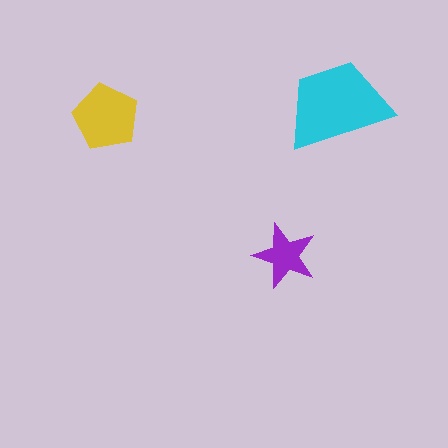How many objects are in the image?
There are 3 objects in the image.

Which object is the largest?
The cyan trapezoid.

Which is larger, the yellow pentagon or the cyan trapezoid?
The cyan trapezoid.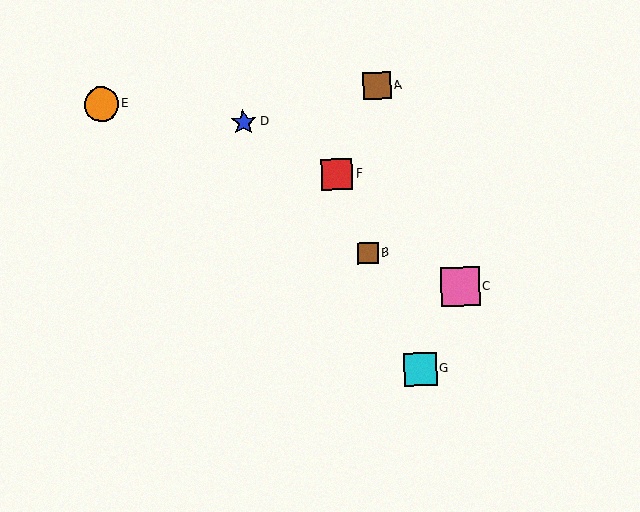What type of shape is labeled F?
Shape F is a red square.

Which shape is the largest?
The pink square (labeled C) is the largest.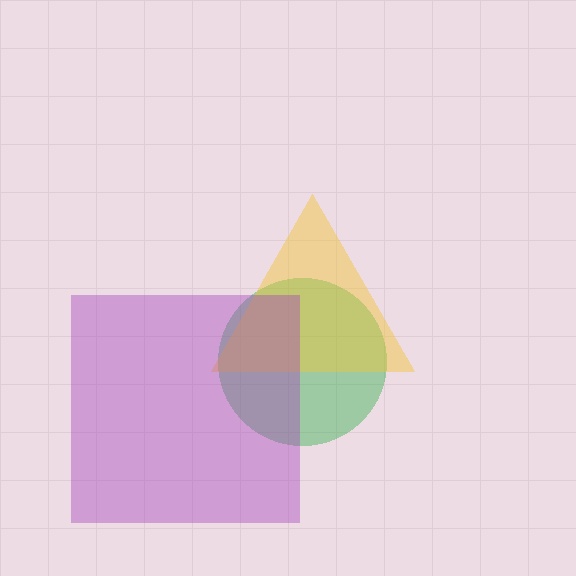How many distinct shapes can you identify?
There are 3 distinct shapes: a green circle, a yellow triangle, a purple square.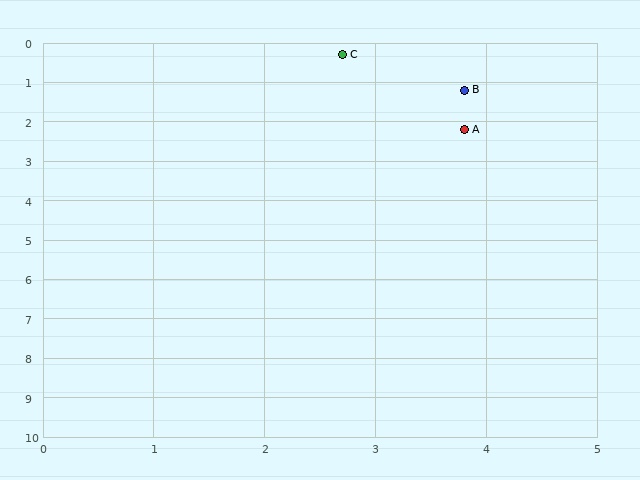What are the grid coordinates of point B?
Point B is at approximately (3.8, 1.2).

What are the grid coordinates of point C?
Point C is at approximately (2.7, 0.3).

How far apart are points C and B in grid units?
Points C and B are about 1.4 grid units apart.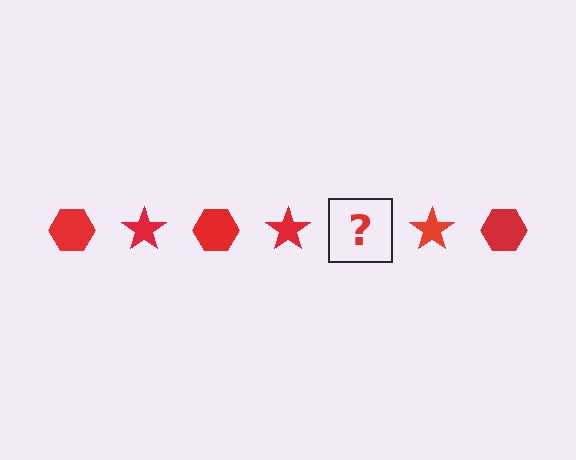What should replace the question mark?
The question mark should be replaced with a red hexagon.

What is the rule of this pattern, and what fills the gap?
The rule is that the pattern cycles through hexagon, star shapes in red. The gap should be filled with a red hexagon.